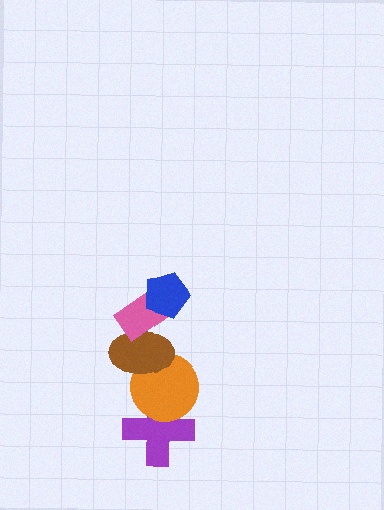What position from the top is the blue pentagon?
The blue pentagon is 1st from the top.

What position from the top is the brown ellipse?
The brown ellipse is 3rd from the top.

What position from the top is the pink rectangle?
The pink rectangle is 2nd from the top.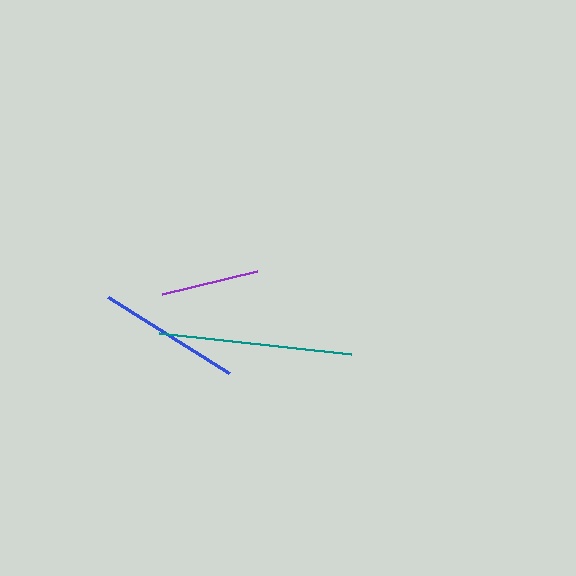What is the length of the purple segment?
The purple segment is approximately 97 pixels long.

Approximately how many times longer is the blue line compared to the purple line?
The blue line is approximately 1.5 times the length of the purple line.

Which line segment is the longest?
The teal line is the longest at approximately 194 pixels.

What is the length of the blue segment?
The blue segment is approximately 143 pixels long.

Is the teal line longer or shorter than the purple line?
The teal line is longer than the purple line.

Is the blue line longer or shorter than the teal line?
The teal line is longer than the blue line.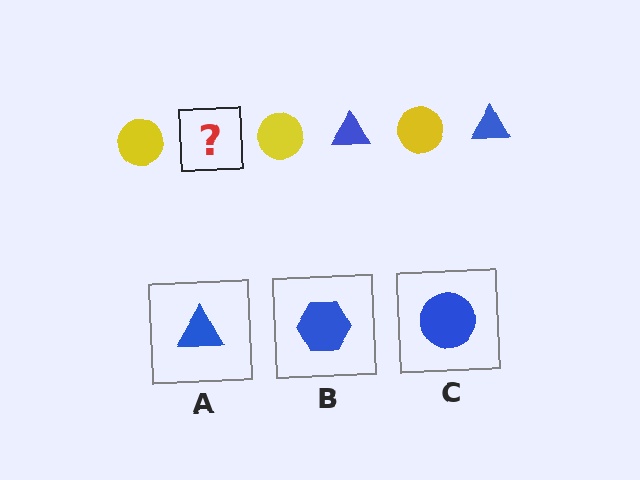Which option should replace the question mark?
Option A.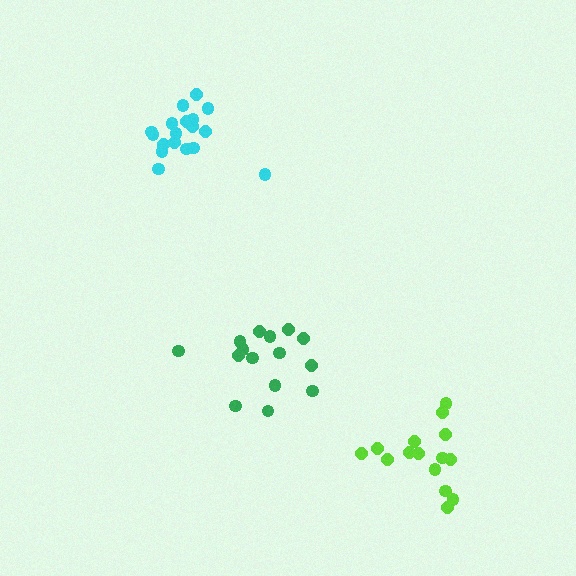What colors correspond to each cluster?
The clusters are colored: cyan, green, lime.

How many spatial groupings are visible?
There are 3 spatial groupings.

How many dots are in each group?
Group 1: 18 dots, Group 2: 15 dots, Group 3: 15 dots (48 total).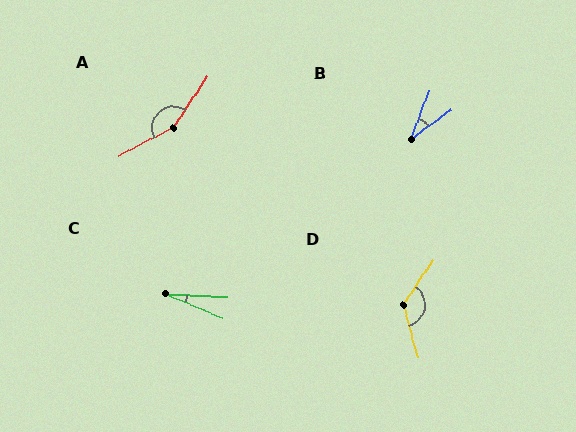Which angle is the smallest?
C, at approximately 19 degrees.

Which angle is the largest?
A, at approximately 152 degrees.